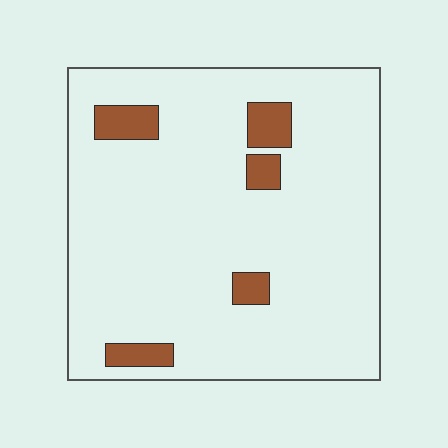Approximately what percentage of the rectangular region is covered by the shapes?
Approximately 10%.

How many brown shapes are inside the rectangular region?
5.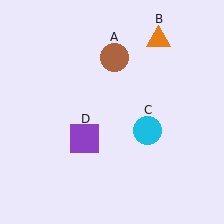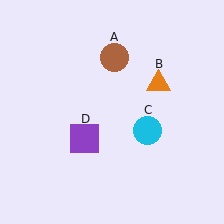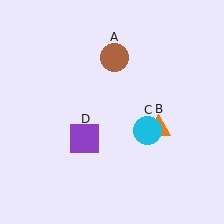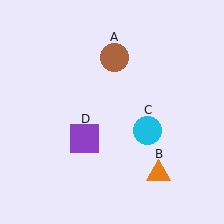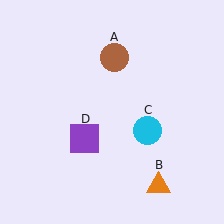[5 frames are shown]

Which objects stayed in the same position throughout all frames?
Brown circle (object A) and cyan circle (object C) and purple square (object D) remained stationary.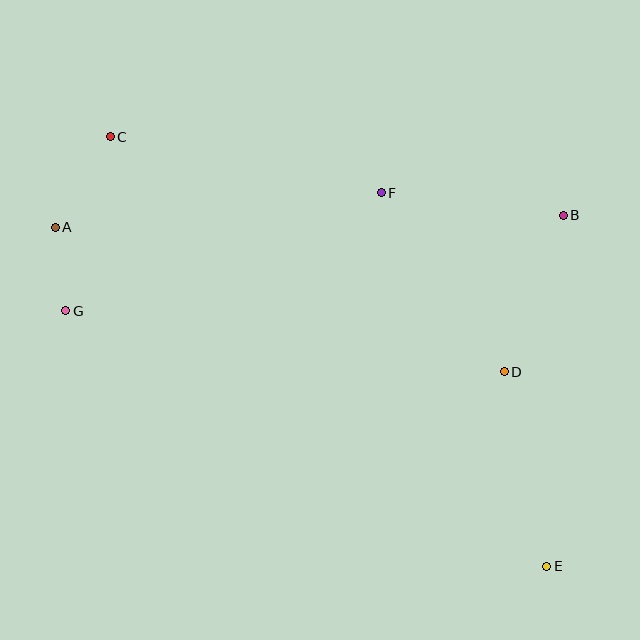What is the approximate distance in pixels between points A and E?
The distance between A and E is approximately 597 pixels.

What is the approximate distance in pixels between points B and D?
The distance between B and D is approximately 167 pixels.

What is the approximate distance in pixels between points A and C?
The distance between A and C is approximately 106 pixels.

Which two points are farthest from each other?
Points C and E are farthest from each other.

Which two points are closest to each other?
Points A and G are closest to each other.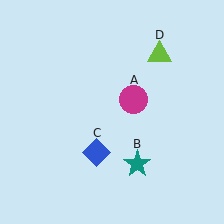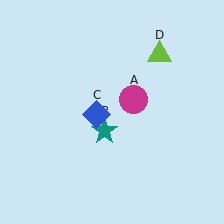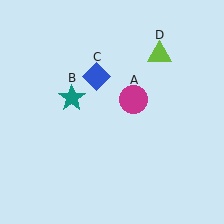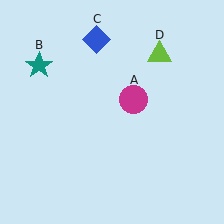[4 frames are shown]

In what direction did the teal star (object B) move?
The teal star (object B) moved up and to the left.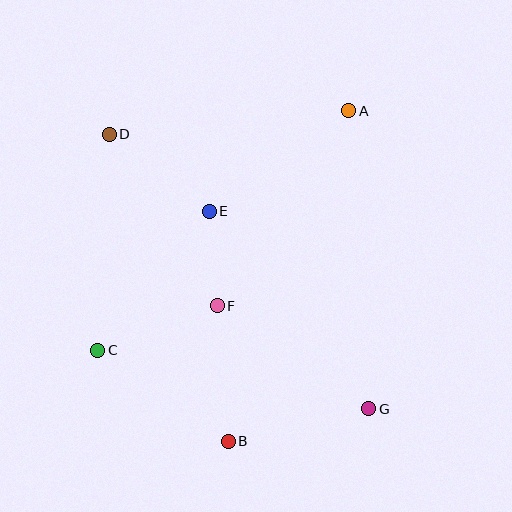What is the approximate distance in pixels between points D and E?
The distance between D and E is approximately 126 pixels.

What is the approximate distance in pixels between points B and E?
The distance between B and E is approximately 231 pixels.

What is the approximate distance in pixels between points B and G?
The distance between B and G is approximately 144 pixels.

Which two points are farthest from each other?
Points D and G are farthest from each other.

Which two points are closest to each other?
Points E and F are closest to each other.